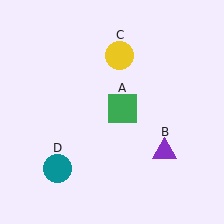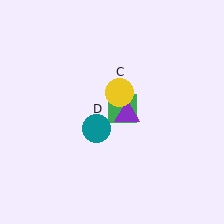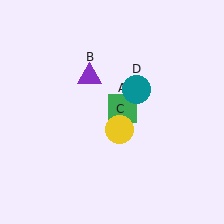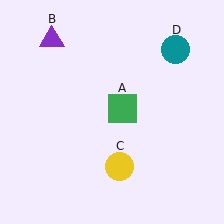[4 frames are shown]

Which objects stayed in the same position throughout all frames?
Green square (object A) remained stationary.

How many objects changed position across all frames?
3 objects changed position: purple triangle (object B), yellow circle (object C), teal circle (object D).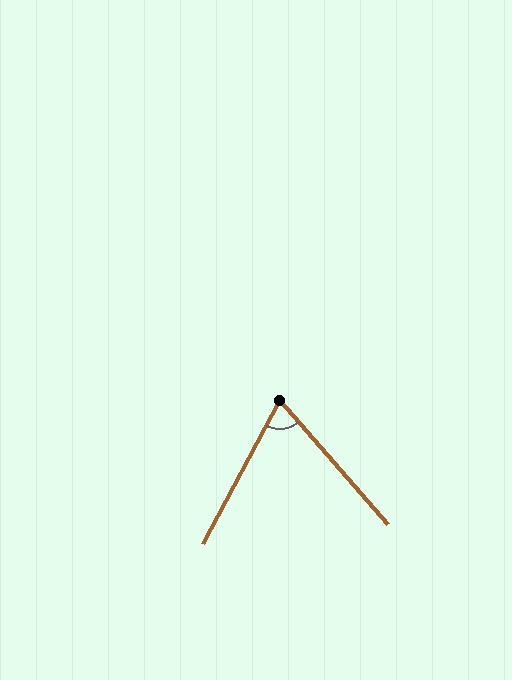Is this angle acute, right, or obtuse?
It is acute.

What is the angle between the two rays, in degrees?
Approximately 69 degrees.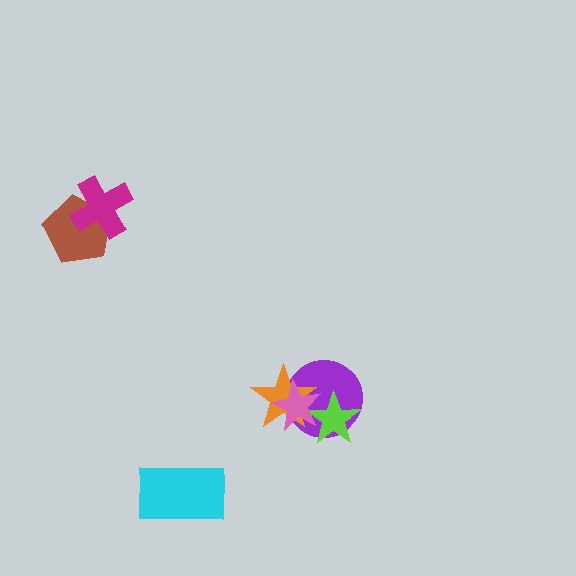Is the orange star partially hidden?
Yes, it is partially covered by another shape.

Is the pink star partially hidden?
No, no other shape covers it.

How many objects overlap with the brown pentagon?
1 object overlaps with the brown pentagon.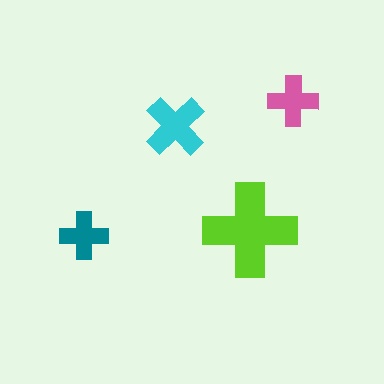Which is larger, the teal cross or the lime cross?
The lime one.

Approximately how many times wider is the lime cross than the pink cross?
About 2 times wider.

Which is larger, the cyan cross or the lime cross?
The lime one.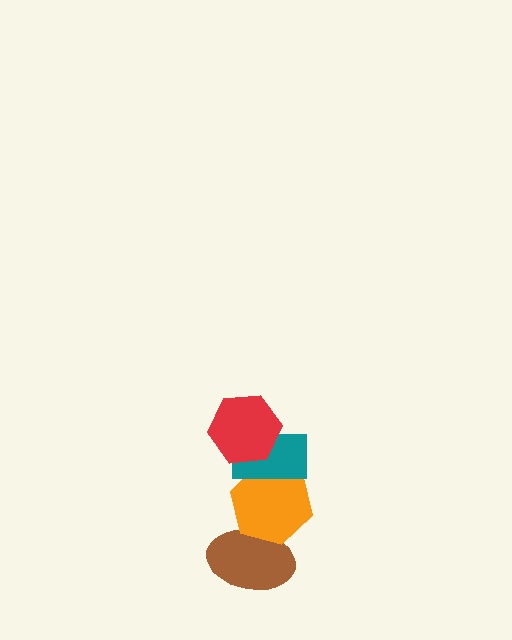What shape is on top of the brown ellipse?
The orange hexagon is on top of the brown ellipse.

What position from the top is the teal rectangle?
The teal rectangle is 2nd from the top.